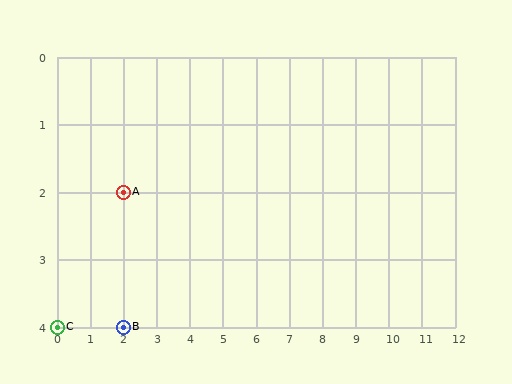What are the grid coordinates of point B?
Point B is at grid coordinates (2, 4).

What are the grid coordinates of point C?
Point C is at grid coordinates (0, 4).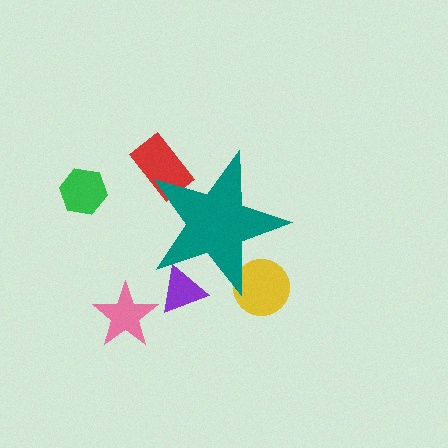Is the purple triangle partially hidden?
Yes, the purple triangle is partially hidden behind the teal star.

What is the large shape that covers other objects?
A teal star.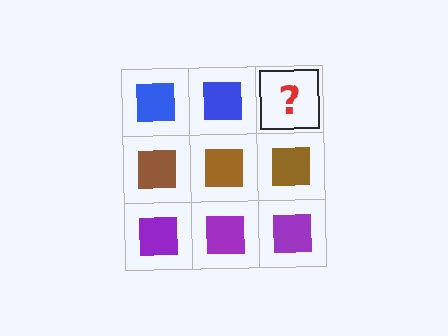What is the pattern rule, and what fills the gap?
The rule is that each row has a consistent color. The gap should be filled with a blue square.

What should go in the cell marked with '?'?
The missing cell should contain a blue square.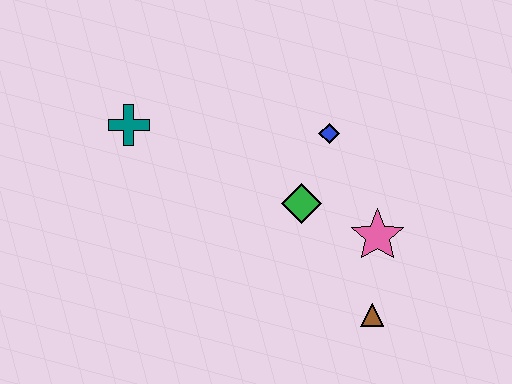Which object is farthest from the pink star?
The teal cross is farthest from the pink star.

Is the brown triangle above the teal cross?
No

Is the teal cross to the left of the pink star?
Yes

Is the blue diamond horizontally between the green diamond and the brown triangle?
Yes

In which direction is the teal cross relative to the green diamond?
The teal cross is to the left of the green diamond.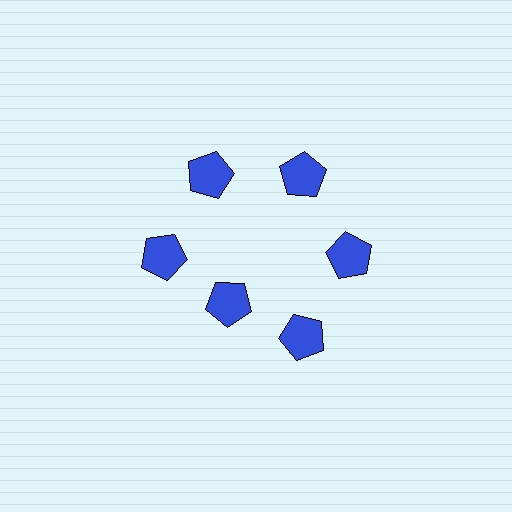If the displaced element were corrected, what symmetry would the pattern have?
It would have 6-fold rotational symmetry — the pattern would map onto itself every 60 degrees.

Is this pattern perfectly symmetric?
No. The 6 blue pentagons are arranged in a ring, but one element near the 7 o'clock position is pulled inward toward the center, breaking the 6-fold rotational symmetry.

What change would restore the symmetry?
The symmetry would be restored by moving it outward, back onto the ring so that all 6 pentagons sit at equal angles and equal distance from the center.